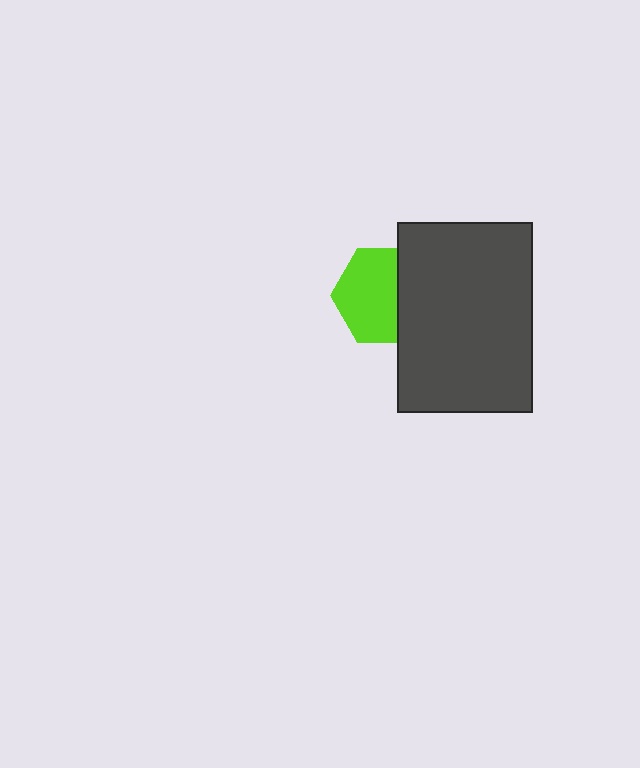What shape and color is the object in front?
The object in front is a dark gray rectangle.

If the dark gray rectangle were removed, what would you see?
You would see the complete lime hexagon.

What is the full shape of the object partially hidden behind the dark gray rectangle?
The partially hidden object is a lime hexagon.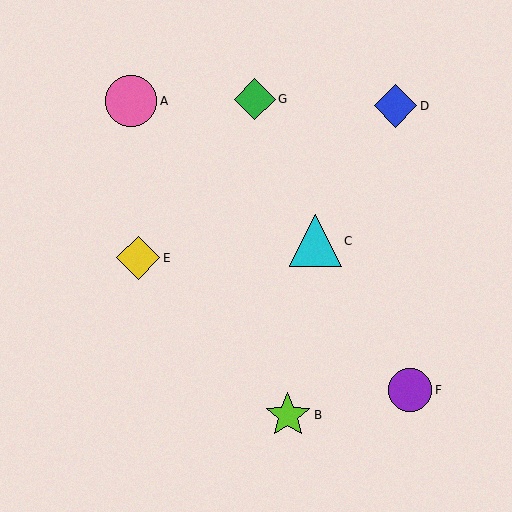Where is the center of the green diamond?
The center of the green diamond is at (255, 99).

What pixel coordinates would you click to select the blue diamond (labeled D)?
Click at (395, 106) to select the blue diamond D.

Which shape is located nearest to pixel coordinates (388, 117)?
The blue diamond (labeled D) at (395, 106) is nearest to that location.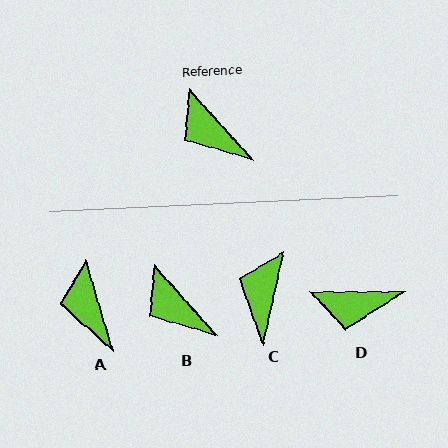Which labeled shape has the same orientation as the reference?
B.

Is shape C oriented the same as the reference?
No, it is off by about 54 degrees.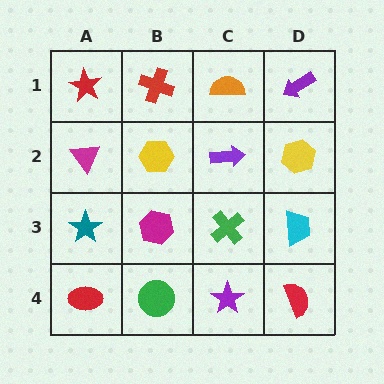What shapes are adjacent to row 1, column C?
A purple arrow (row 2, column C), a red cross (row 1, column B), a purple arrow (row 1, column D).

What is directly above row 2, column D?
A purple arrow.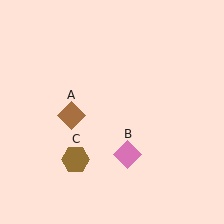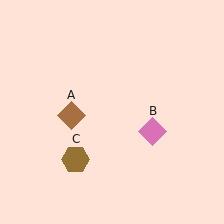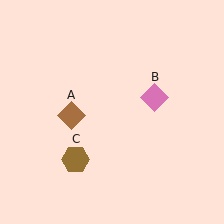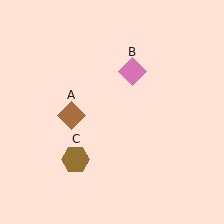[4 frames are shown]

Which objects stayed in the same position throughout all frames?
Brown diamond (object A) and brown hexagon (object C) remained stationary.